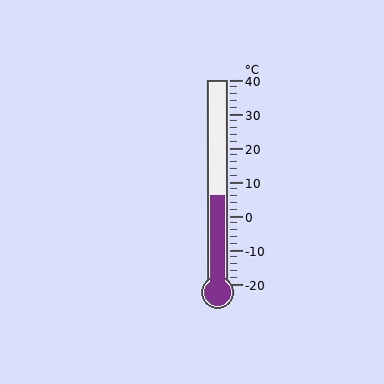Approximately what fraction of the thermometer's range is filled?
The thermometer is filled to approximately 45% of its range.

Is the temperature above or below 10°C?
The temperature is below 10°C.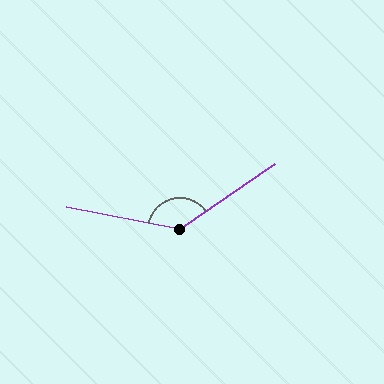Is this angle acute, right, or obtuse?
It is obtuse.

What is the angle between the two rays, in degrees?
Approximately 134 degrees.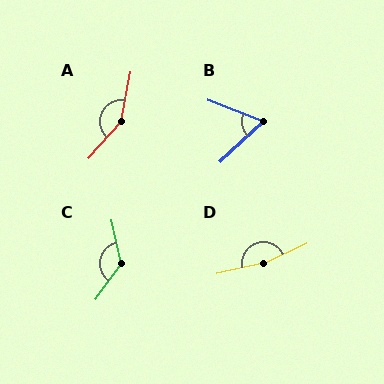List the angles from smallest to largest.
B (64°), C (131°), A (149°), D (167°).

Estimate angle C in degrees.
Approximately 131 degrees.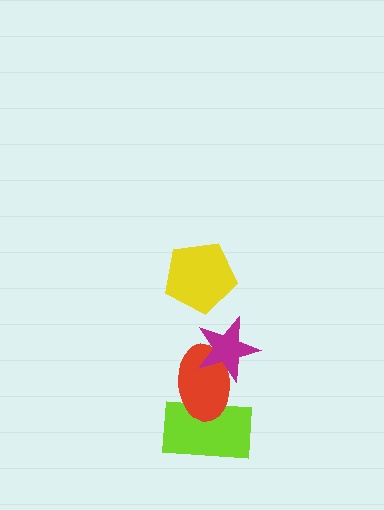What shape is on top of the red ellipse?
The magenta star is on top of the red ellipse.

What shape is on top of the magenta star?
The yellow pentagon is on top of the magenta star.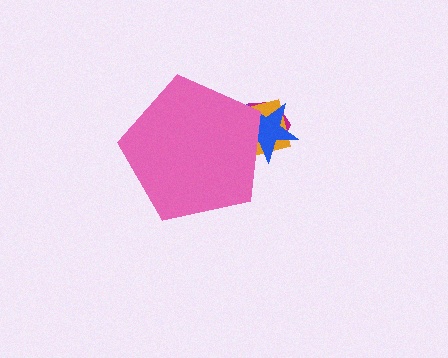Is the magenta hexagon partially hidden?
Yes, the magenta hexagon is partially hidden behind the pink pentagon.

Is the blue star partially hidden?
Yes, the blue star is partially hidden behind the pink pentagon.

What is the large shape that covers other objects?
A pink pentagon.